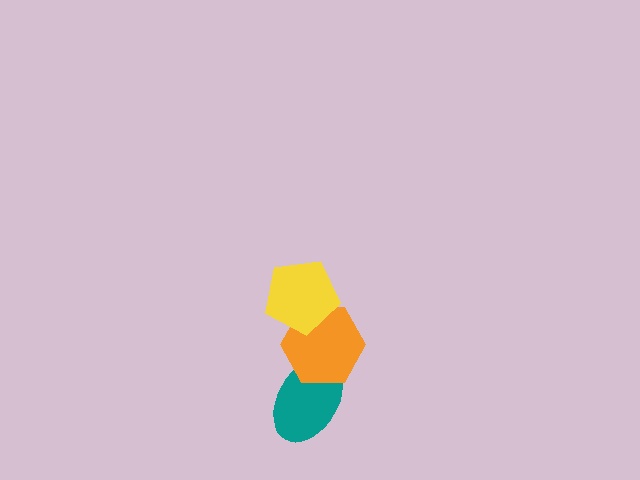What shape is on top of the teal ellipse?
The orange hexagon is on top of the teal ellipse.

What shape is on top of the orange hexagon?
The yellow pentagon is on top of the orange hexagon.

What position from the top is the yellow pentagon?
The yellow pentagon is 1st from the top.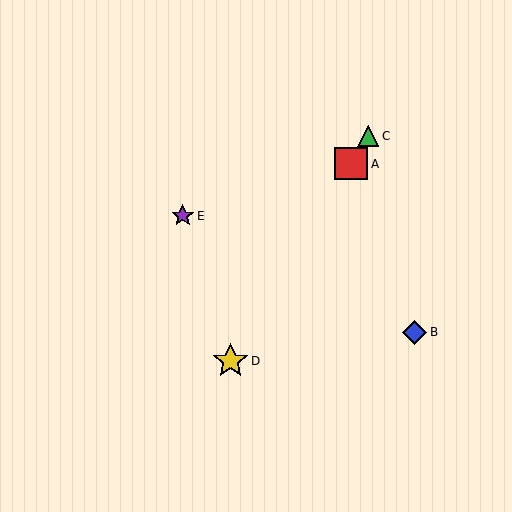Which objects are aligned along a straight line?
Objects A, C, D are aligned along a straight line.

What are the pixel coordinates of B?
Object B is at (414, 332).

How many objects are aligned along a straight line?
3 objects (A, C, D) are aligned along a straight line.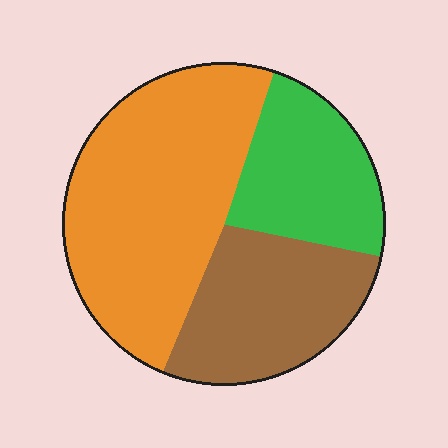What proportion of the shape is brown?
Brown covers 28% of the shape.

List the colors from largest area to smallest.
From largest to smallest: orange, brown, green.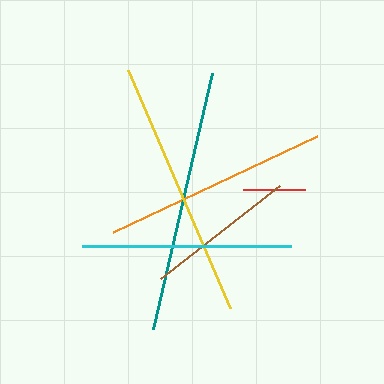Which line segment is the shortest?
The red line is the shortest at approximately 62 pixels.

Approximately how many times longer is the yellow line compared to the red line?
The yellow line is approximately 4.2 times the length of the red line.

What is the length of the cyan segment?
The cyan segment is approximately 210 pixels long.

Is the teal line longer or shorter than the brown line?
The teal line is longer than the brown line.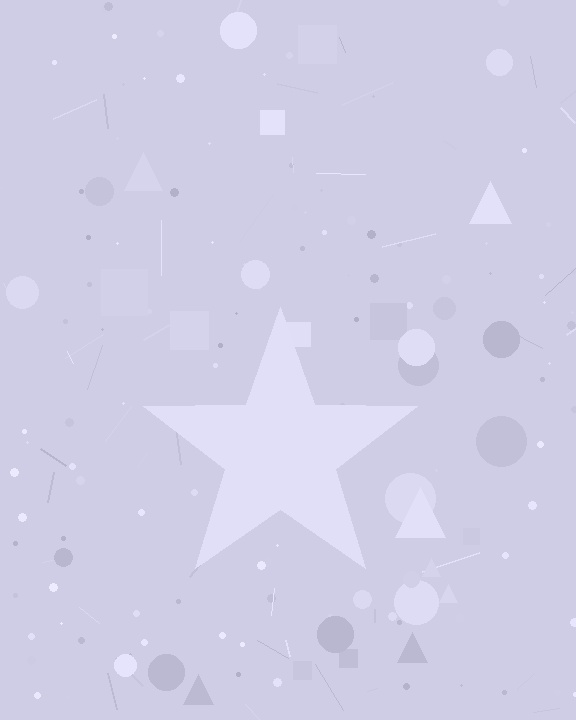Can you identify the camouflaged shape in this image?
The camouflaged shape is a star.